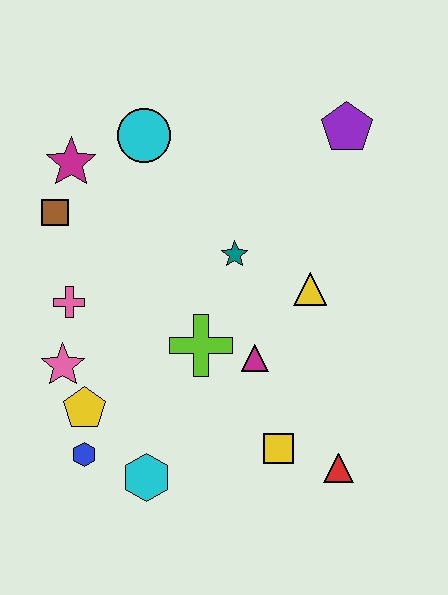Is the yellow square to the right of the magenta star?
Yes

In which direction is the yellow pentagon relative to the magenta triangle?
The yellow pentagon is to the left of the magenta triangle.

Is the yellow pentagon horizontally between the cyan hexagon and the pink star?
Yes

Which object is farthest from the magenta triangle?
The magenta star is farthest from the magenta triangle.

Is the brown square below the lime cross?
No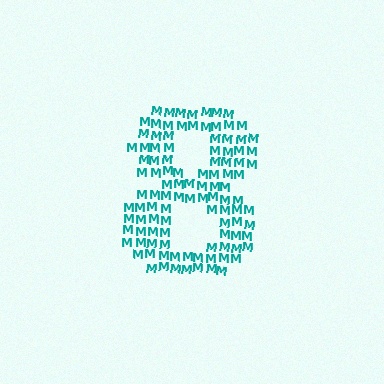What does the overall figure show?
The overall figure shows the digit 8.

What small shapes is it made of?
It is made of small letter M's.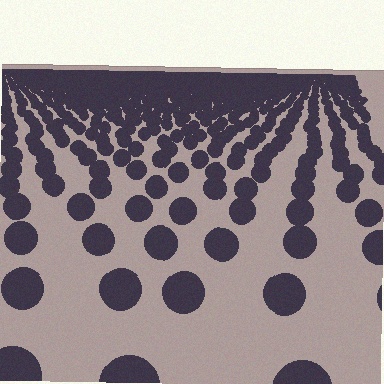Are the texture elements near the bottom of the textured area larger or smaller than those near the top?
Larger. Near the bottom, elements are closer to the viewer and appear at a bigger on-screen size.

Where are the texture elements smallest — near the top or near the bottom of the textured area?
Near the top.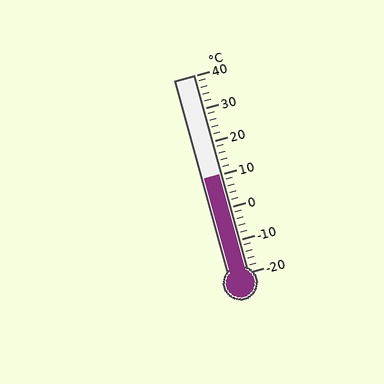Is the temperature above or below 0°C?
The temperature is above 0°C.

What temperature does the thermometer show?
The thermometer shows approximately 10°C.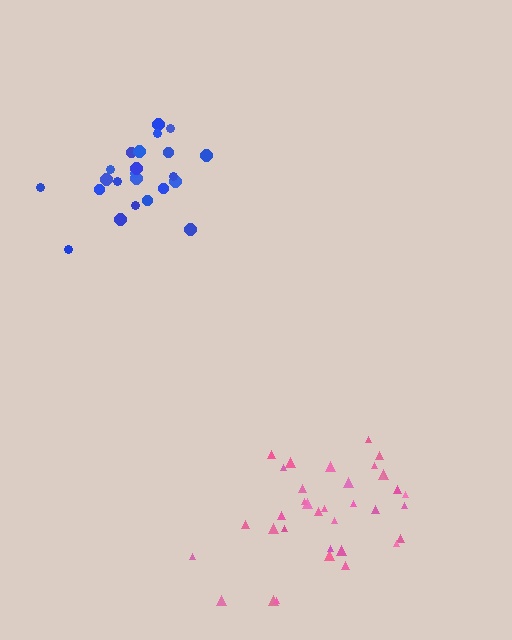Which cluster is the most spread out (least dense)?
Blue.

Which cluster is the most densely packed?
Pink.